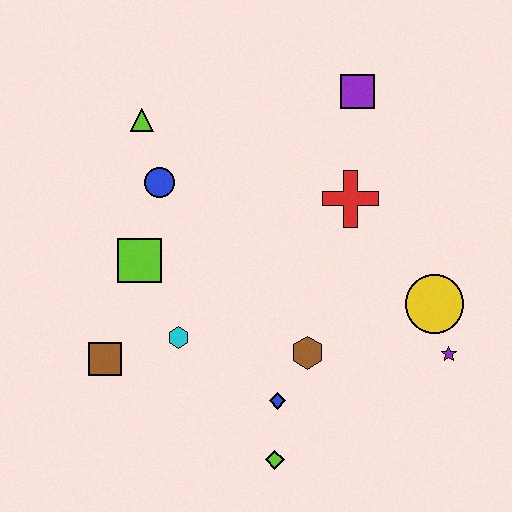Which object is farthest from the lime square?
The purple star is farthest from the lime square.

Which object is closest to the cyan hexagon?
The brown square is closest to the cyan hexagon.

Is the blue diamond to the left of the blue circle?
No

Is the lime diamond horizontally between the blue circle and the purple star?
Yes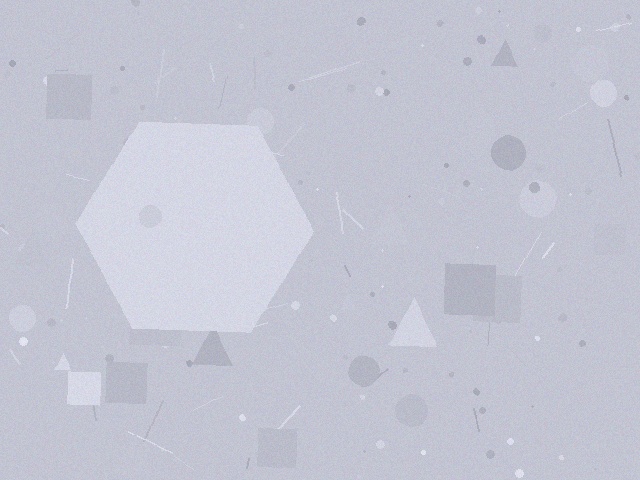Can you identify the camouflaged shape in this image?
The camouflaged shape is a hexagon.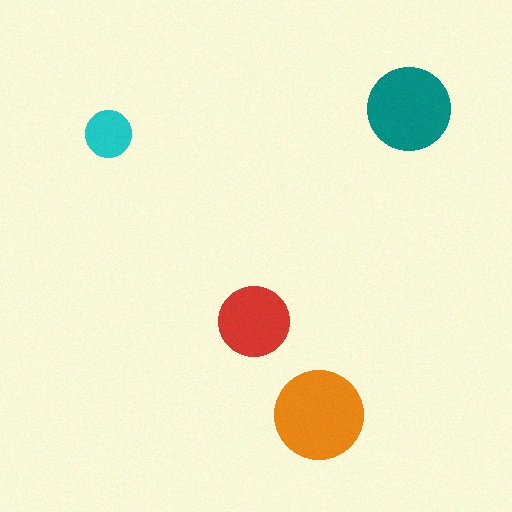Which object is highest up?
The teal circle is topmost.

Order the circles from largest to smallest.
the orange one, the teal one, the red one, the cyan one.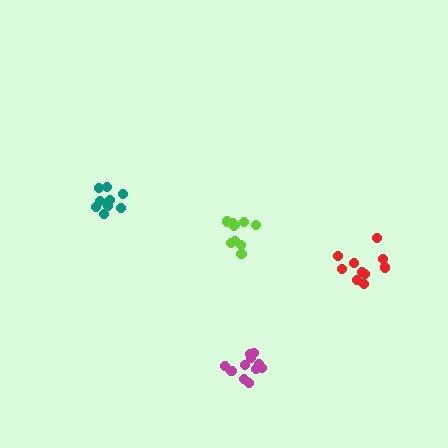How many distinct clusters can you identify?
There are 4 distinct clusters.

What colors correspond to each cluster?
The clusters are colored: magenta, lime, teal, red.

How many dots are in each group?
Group 1: 11 dots, Group 2: 10 dots, Group 3: 9 dots, Group 4: 10 dots (40 total).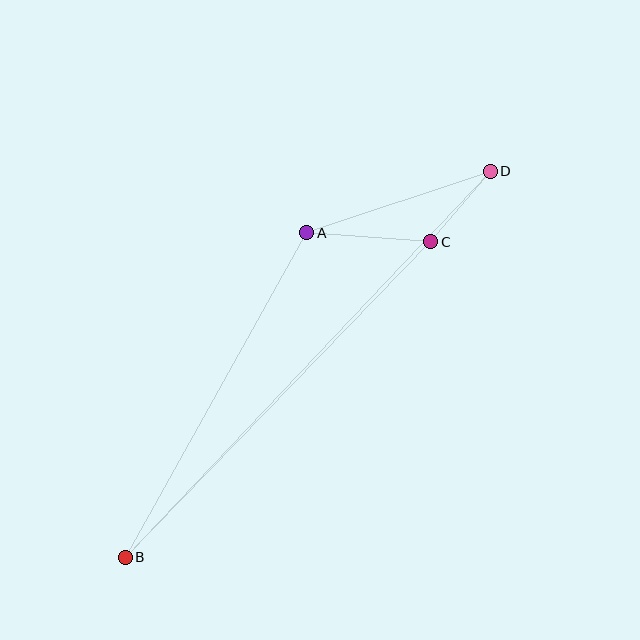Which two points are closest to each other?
Points C and D are closest to each other.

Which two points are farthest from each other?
Points B and D are farthest from each other.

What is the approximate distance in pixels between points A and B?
The distance between A and B is approximately 372 pixels.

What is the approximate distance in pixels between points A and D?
The distance between A and D is approximately 194 pixels.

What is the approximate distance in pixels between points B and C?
The distance between B and C is approximately 439 pixels.